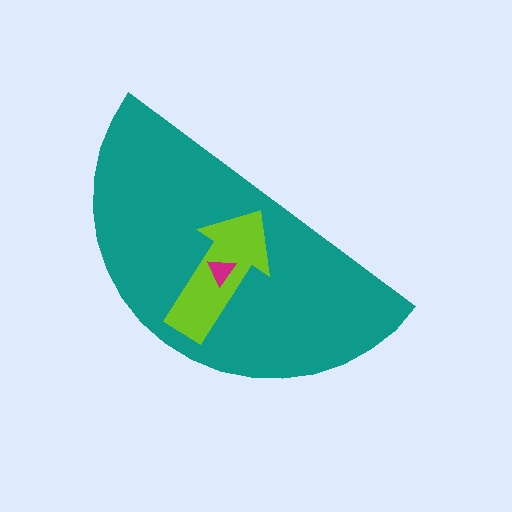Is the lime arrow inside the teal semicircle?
Yes.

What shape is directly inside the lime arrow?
The magenta triangle.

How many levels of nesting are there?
3.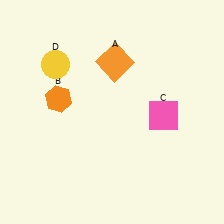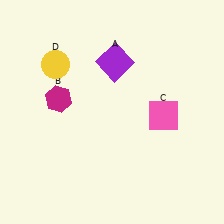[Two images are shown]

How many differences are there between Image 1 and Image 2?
There are 2 differences between the two images.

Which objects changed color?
A changed from orange to purple. B changed from orange to magenta.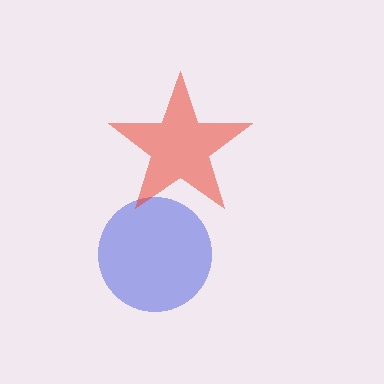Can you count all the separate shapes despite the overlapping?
Yes, there are 2 separate shapes.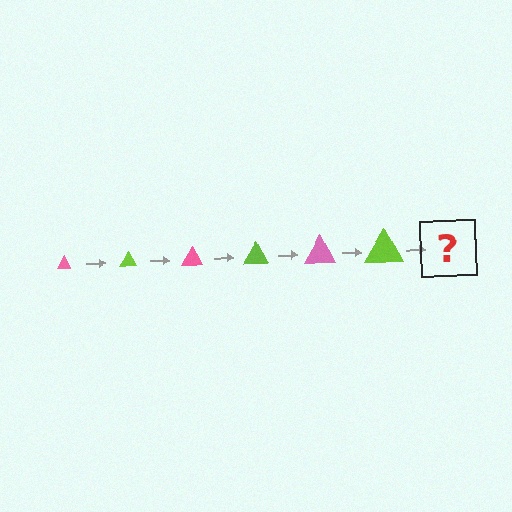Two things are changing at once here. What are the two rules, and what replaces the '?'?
The two rules are that the triangle grows larger each step and the color cycles through pink and lime. The '?' should be a pink triangle, larger than the previous one.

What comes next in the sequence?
The next element should be a pink triangle, larger than the previous one.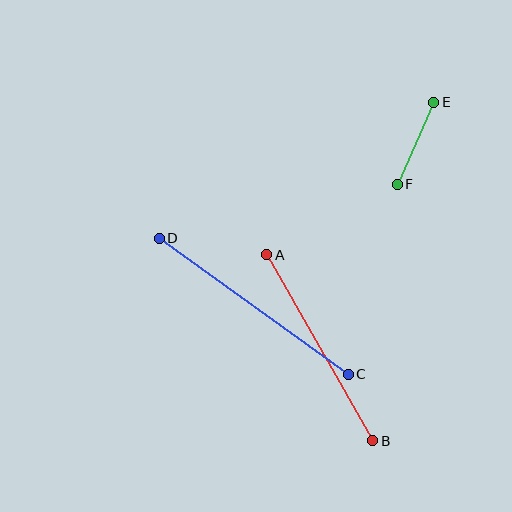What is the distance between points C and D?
The distance is approximately 233 pixels.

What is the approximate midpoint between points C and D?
The midpoint is at approximately (254, 306) pixels.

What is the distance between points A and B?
The distance is approximately 214 pixels.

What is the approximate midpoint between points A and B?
The midpoint is at approximately (320, 348) pixels.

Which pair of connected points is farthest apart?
Points C and D are farthest apart.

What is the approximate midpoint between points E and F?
The midpoint is at approximately (415, 143) pixels.